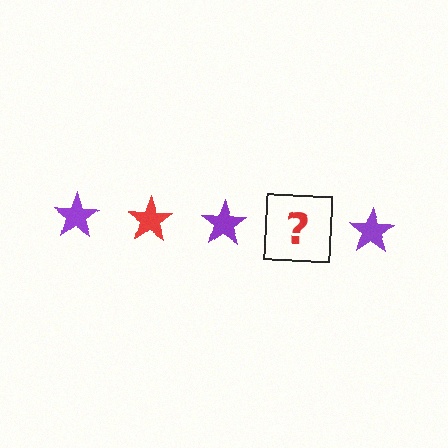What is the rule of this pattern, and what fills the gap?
The rule is that the pattern cycles through purple, red stars. The gap should be filled with a red star.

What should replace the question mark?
The question mark should be replaced with a red star.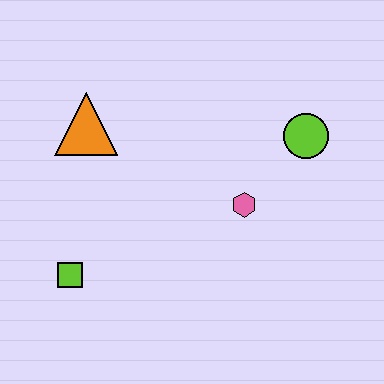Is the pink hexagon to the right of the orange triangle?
Yes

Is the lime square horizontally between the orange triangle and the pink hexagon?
No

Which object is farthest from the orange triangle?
The lime circle is farthest from the orange triangle.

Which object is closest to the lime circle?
The pink hexagon is closest to the lime circle.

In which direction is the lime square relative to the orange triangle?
The lime square is below the orange triangle.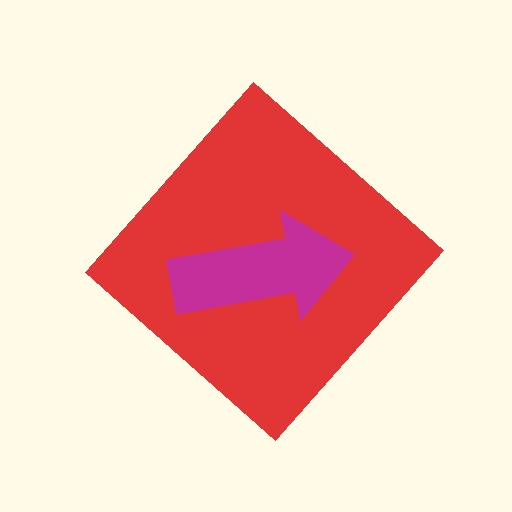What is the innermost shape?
The magenta arrow.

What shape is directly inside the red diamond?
The magenta arrow.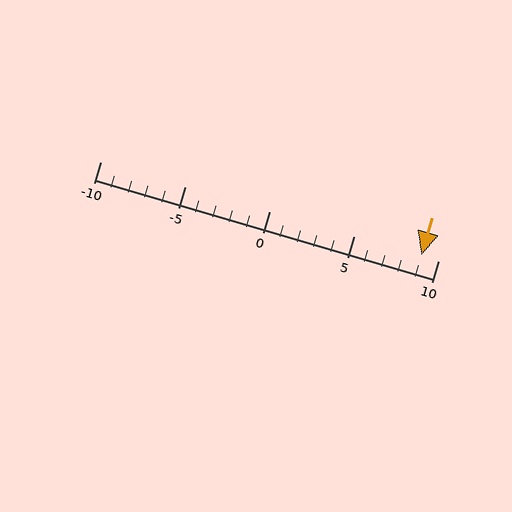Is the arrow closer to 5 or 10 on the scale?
The arrow is closer to 10.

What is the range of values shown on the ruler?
The ruler shows values from -10 to 10.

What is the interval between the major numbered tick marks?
The major tick marks are spaced 5 units apart.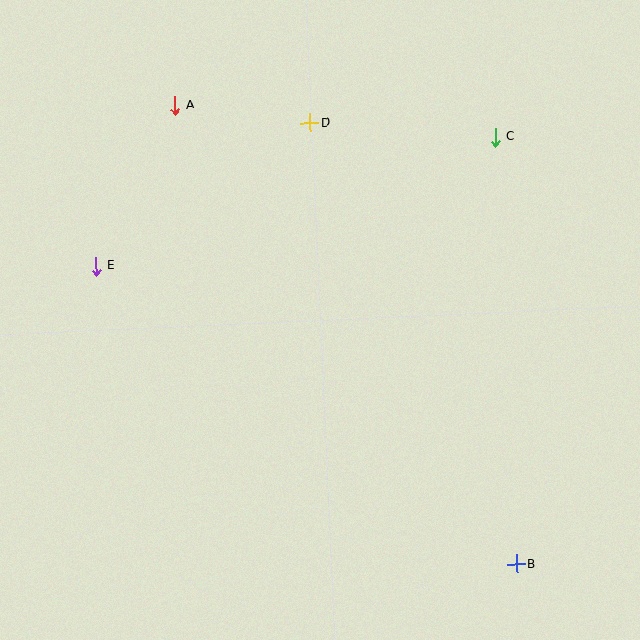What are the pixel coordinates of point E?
Point E is at (96, 266).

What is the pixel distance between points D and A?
The distance between D and A is 136 pixels.